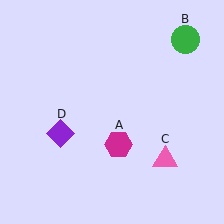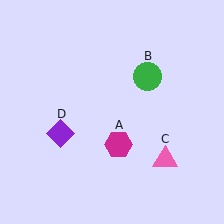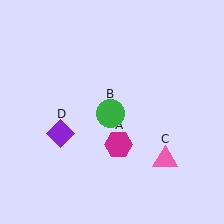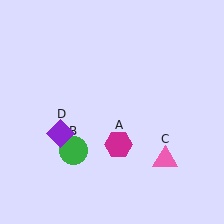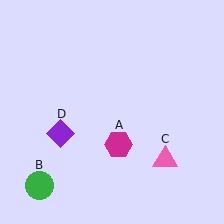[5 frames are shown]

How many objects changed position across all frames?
1 object changed position: green circle (object B).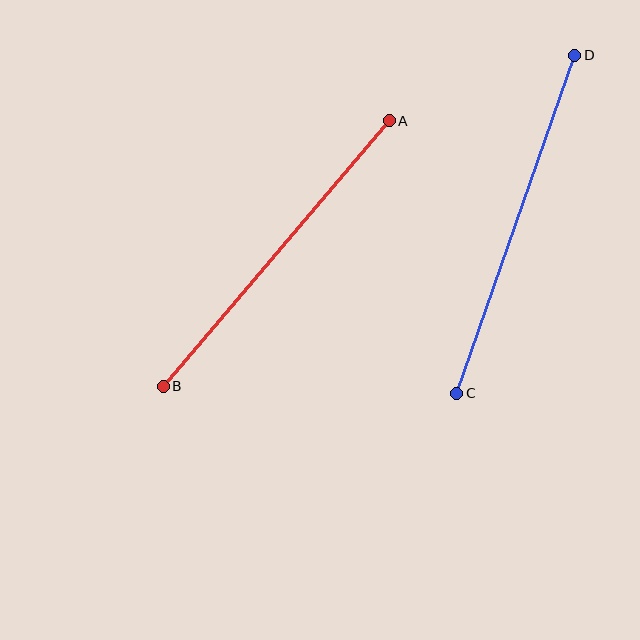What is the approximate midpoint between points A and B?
The midpoint is at approximately (276, 254) pixels.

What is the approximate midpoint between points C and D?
The midpoint is at approximately (516, 224) pixels.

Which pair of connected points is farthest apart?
Points C and D are farthest apart.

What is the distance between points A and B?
The distance is approximately 348 pixels.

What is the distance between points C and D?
The distance is approximately 358 pixels.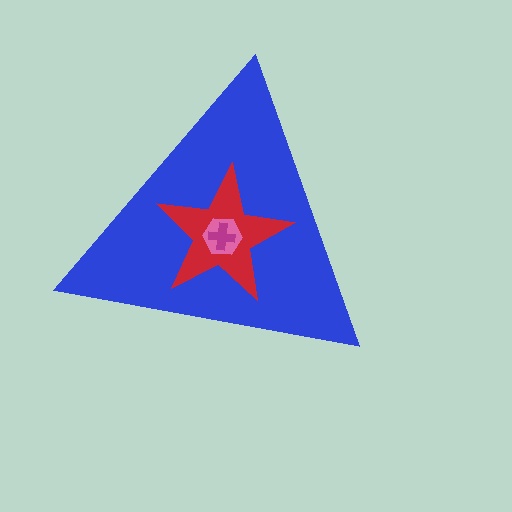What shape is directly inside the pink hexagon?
The magenta cross.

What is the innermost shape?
The magenta cross.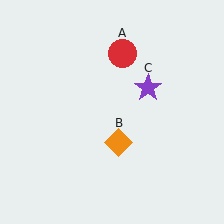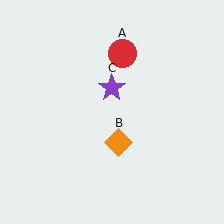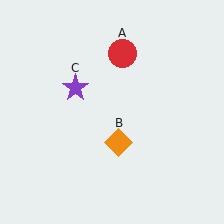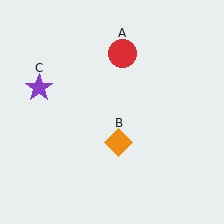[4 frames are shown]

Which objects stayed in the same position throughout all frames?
Red circle (object A) and orange diamond (object B) remained stationary.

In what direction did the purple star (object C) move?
The purple star (object C) moved left.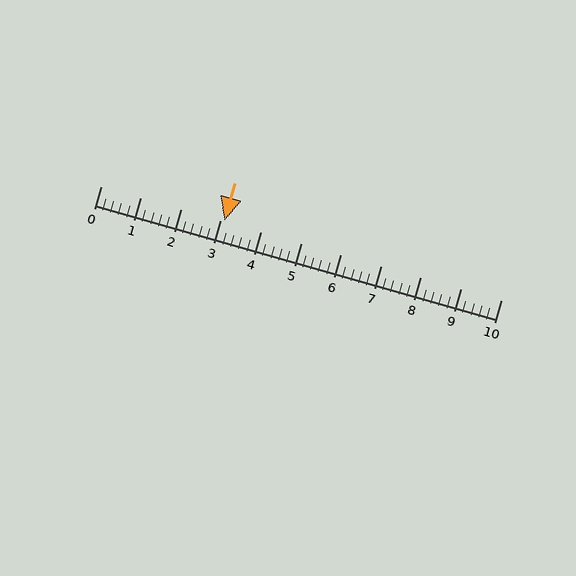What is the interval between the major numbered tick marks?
The major tick marks are spaced 1 units apart.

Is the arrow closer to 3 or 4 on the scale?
The arrow is closer to 3.